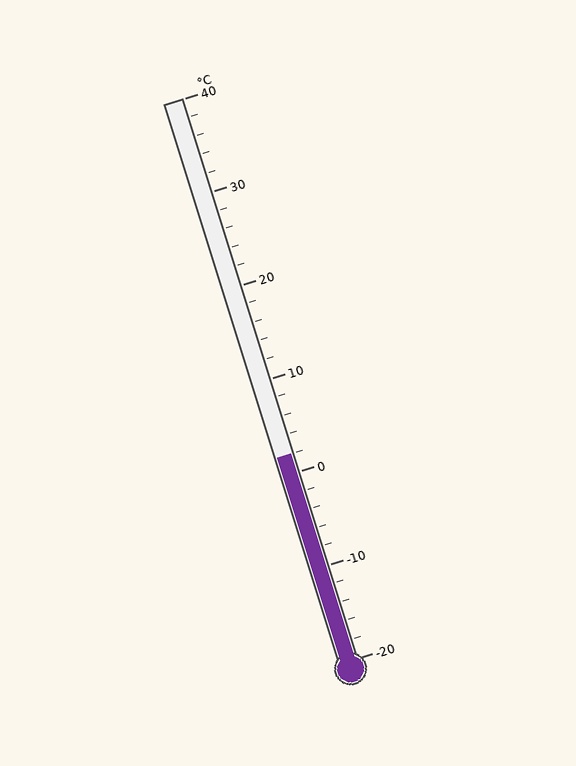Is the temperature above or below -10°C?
The temperature is above -10°C.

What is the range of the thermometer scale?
The thermometer scale ranges from -20°C to 40°C.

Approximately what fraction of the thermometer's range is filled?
The thermometer is filled to approximately 35% of its range.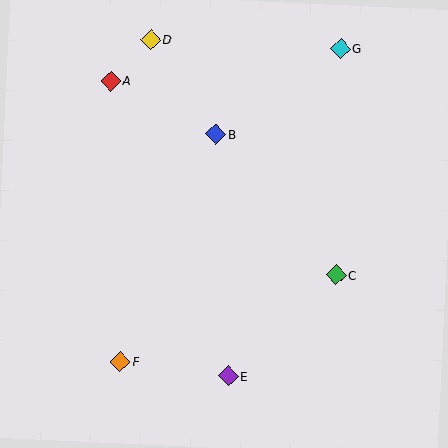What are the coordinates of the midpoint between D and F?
The midpoint between D and F is at (135, 201).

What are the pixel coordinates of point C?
Point C is at (336, 275).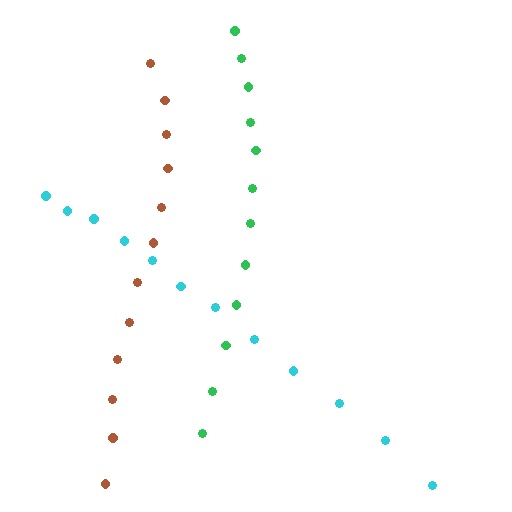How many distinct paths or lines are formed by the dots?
There are 3 distinct paths.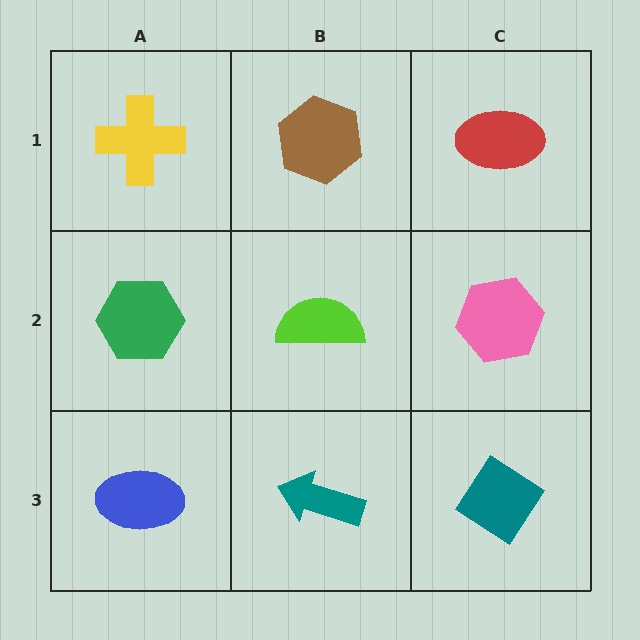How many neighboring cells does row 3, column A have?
2.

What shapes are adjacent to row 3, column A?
A green hexagon (row 2, column A), a teal arrow (row 3, column B).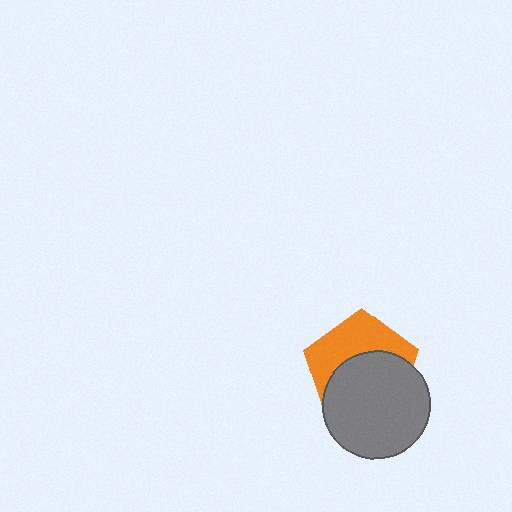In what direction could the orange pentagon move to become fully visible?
The orange pentagon could move up. That would shift it out from behind the gray circle entirely.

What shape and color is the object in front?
The object in front is a gray circle.